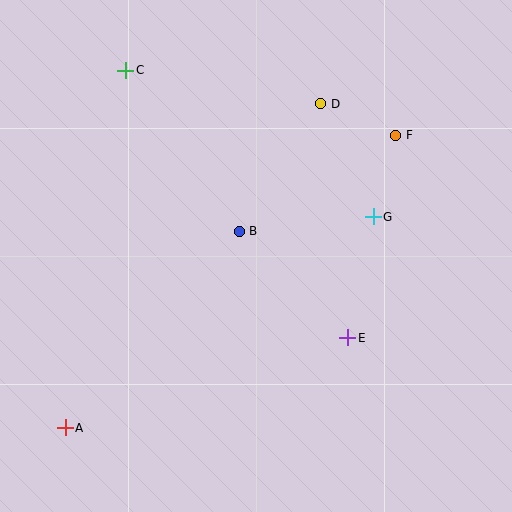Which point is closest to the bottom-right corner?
Point E is closest to the bottom-right corner.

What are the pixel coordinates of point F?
Point F is at (396, 135).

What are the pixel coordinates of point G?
Point G is at (373, 217).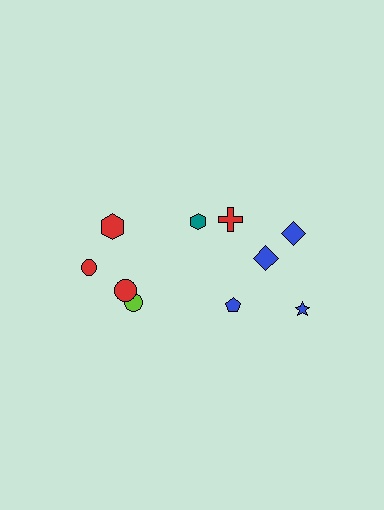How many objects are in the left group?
There are 4 objects.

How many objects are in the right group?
There are 6 objects.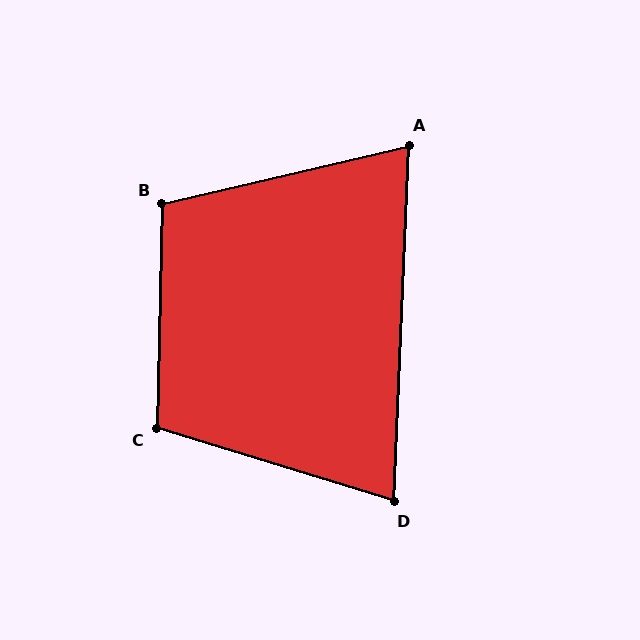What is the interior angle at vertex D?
Approximately 75 degrees (acute).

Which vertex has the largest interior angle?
C, at approximately 106 degrees.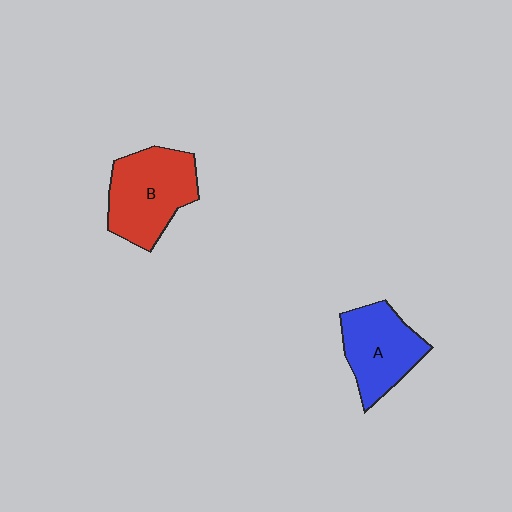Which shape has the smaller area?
Shape A (blue).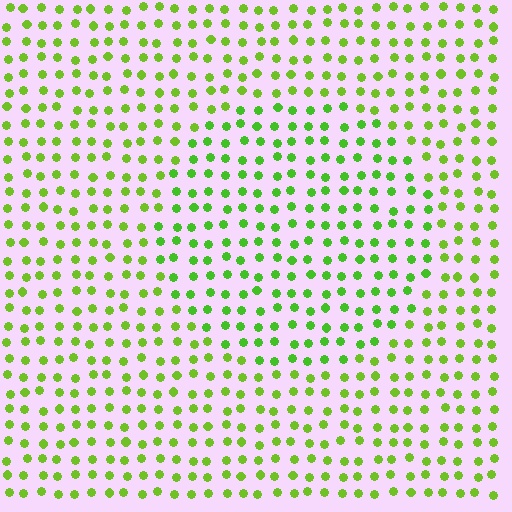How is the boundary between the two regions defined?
The boundary is defined purely by a slight shift in hue (about 18 degrees). Spacing, size, and orientation are identical on both sides.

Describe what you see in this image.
The image is filled with small lime elements in a uniform arrangement. A circle-shaped region is visible where the elements are tinted to a slightly different hue, forming a subtle color boundary.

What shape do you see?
I see a circle.